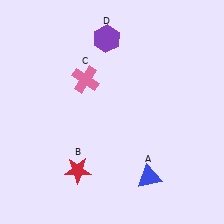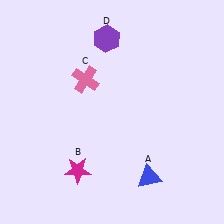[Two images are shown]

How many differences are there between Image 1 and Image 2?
There is 1 difference between the two images.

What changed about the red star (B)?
In Image 1, B is red. In Image 2, it changed to magenta.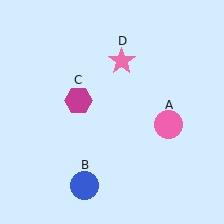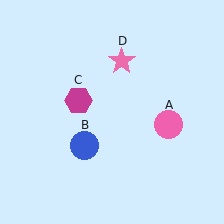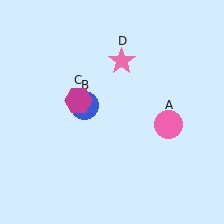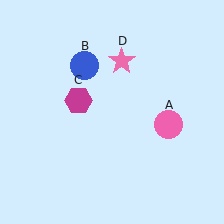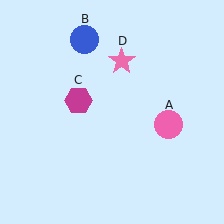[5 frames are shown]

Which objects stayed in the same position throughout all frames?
Pink circle (object A) and magenta hexagon (object C) and pink star (object D) remained stationary.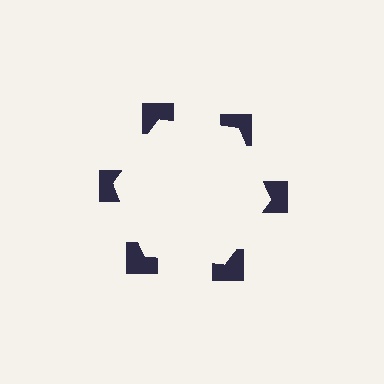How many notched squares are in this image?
There are 6 — one at each vertex of the illusory hexagon.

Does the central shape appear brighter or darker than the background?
It typically appears slightly brighter than the background, even though no actual brightness change is drawn.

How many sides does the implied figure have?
6 sides.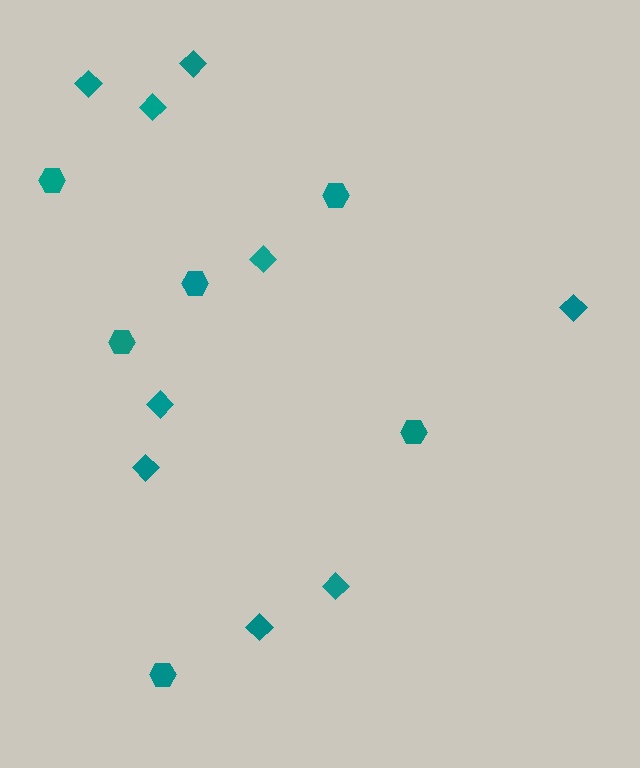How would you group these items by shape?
There are 2 groups: one group of diamonds (9) and one group of hexagons (6).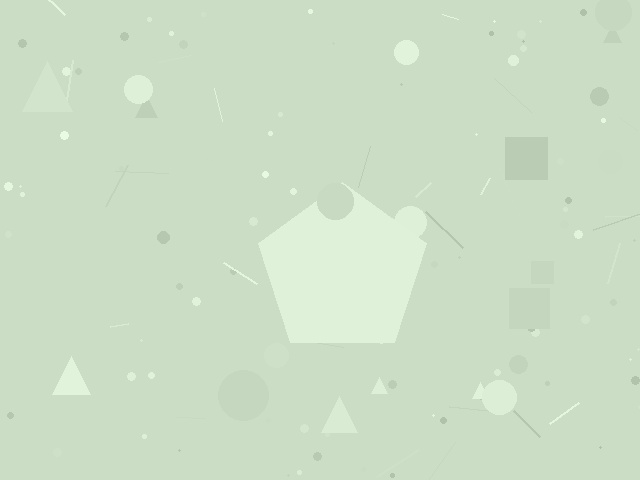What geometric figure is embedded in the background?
A pentagon is embedded in the background.